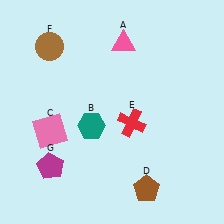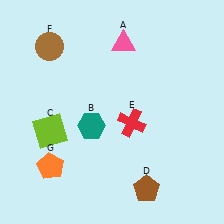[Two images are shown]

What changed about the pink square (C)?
In Image 1, C is pink. In Image 2, it changed to lime.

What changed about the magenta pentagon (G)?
In Image 1, G is magenta. In Image 2, it changed to orange.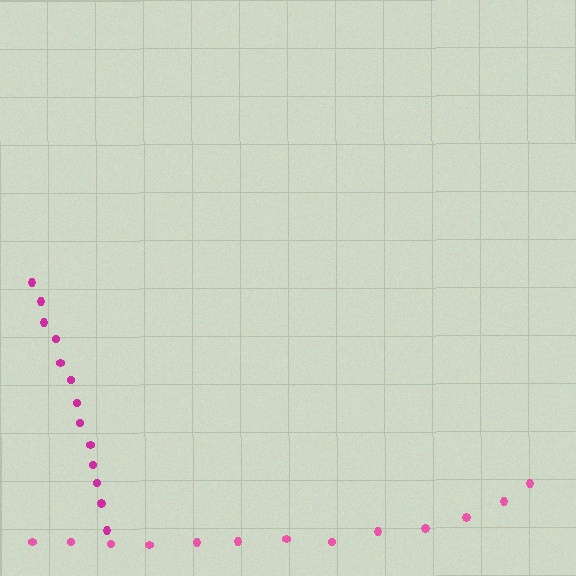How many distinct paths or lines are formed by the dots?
There are 2 distinct paths.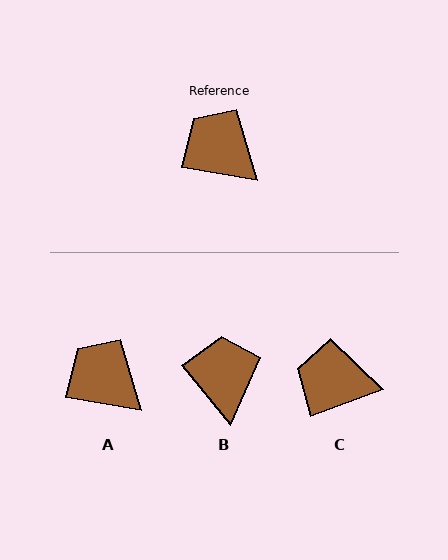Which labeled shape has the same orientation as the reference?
A.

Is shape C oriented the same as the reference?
No, it is off by about 29 degrees.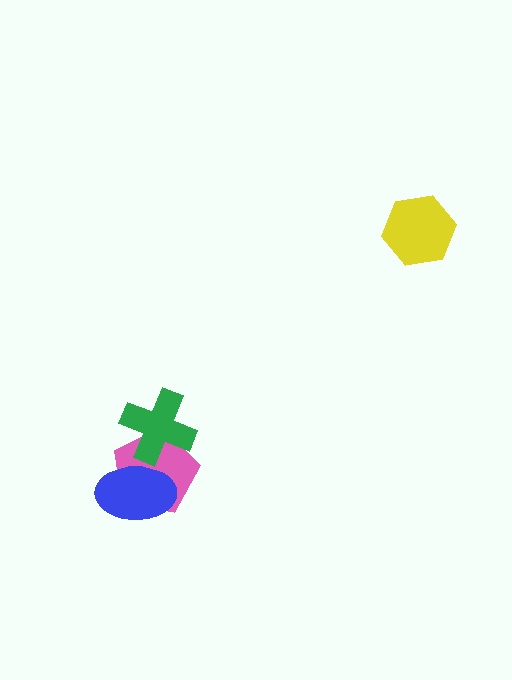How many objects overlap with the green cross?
2 objects overlap with the green cross.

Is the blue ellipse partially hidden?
Yes, it is partially covered by another shape.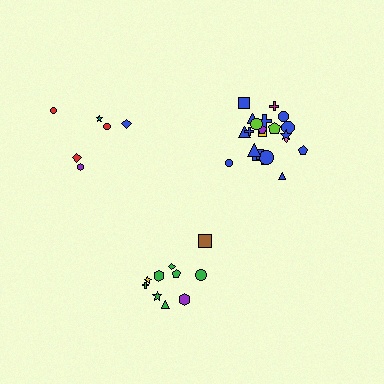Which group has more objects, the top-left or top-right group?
The top-right group.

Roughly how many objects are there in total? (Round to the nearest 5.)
Roughly 40 objects in total.